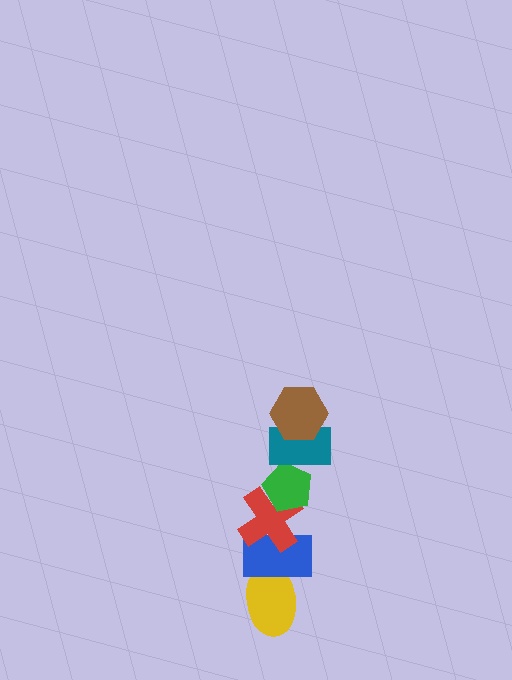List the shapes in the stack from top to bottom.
From top to bottom: the brown hexagon, the teal rectangle, the green pentagon, the red cross, the blue rectangle, the yellow ellipse.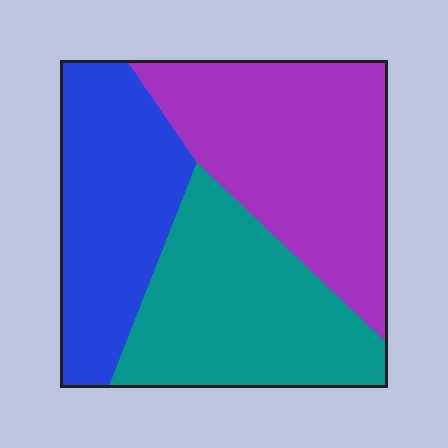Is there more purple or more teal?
Purple.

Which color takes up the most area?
Purple, at roughly 40%.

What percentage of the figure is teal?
Teal takes up about one third (1/3) of the figure.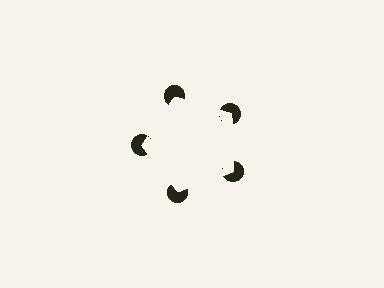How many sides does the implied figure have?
5 sides.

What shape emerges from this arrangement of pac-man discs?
An illusory pentagon — its edges are inferred from the aligned wedge cuts in the pac-man discs, not physically drawn.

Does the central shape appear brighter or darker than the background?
It typically appears slightly brighter than the background, even though no actual brightness change is drawn.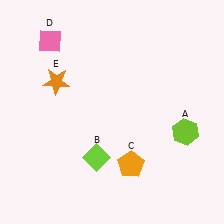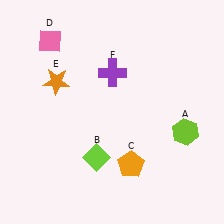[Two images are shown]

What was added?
A purple cross (F) was added in Image 2.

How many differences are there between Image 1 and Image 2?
There is 1 difference between the two images.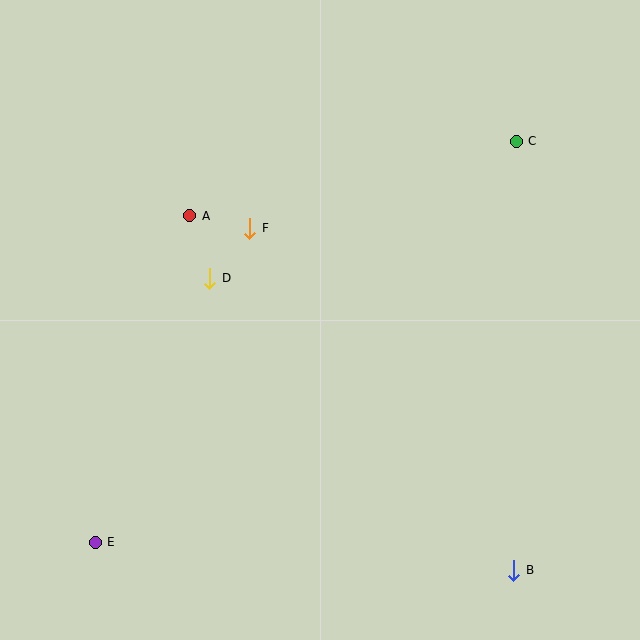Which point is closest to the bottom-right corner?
Point B is closest to the bottom-right corner.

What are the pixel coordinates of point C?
Point C is at (516, 141).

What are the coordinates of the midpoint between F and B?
The midpoint between F and B is at (382, 399).